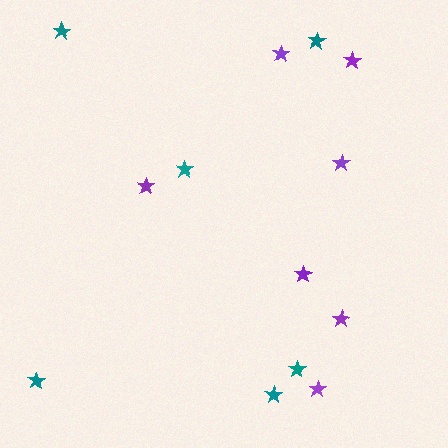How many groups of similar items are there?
There are 2 groups: one group of teal stars (6) and one group of purple stars (7).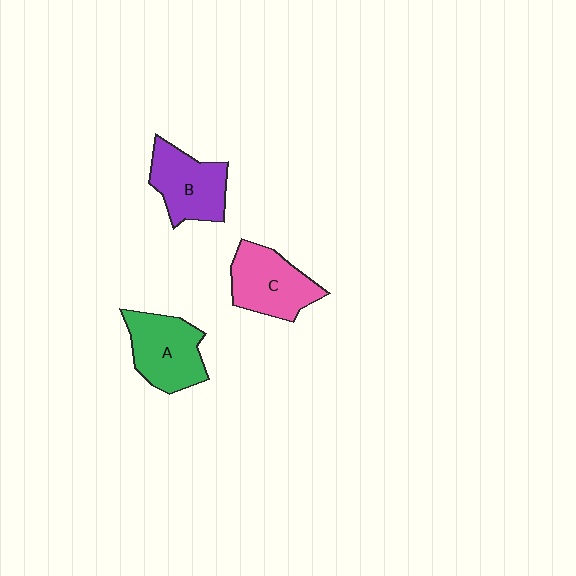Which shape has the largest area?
Shape A (green).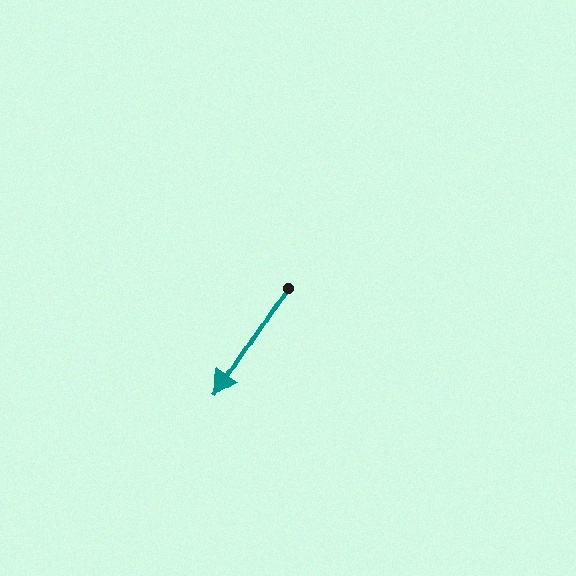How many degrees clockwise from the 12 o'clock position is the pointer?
Approximately 213 degrees.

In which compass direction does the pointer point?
Southwest.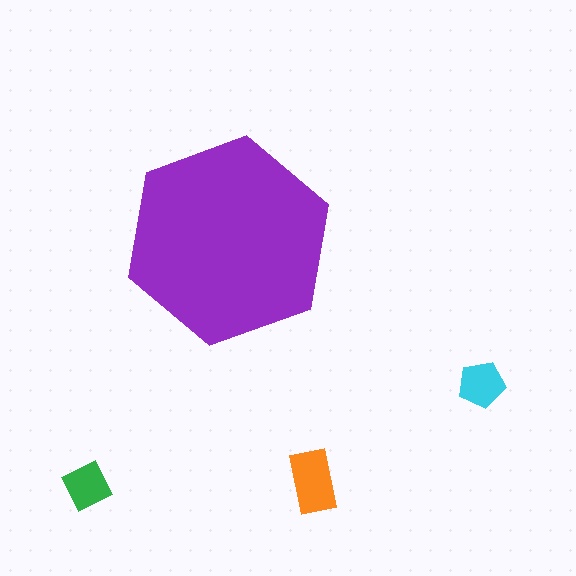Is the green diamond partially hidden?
No, the green diamond is fully visible.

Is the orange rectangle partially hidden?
No, the orange rectangle is fully visible.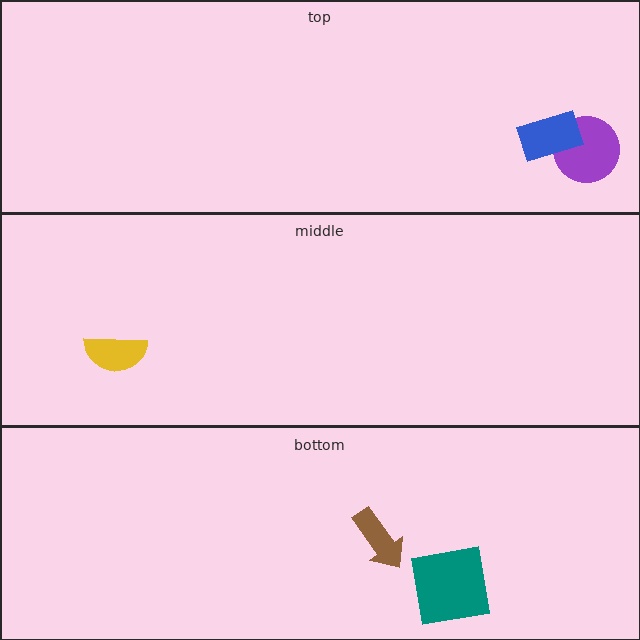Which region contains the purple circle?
The top region.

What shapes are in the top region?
The purple circle, the blue rectangle.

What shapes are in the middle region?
The yellow semicircle.